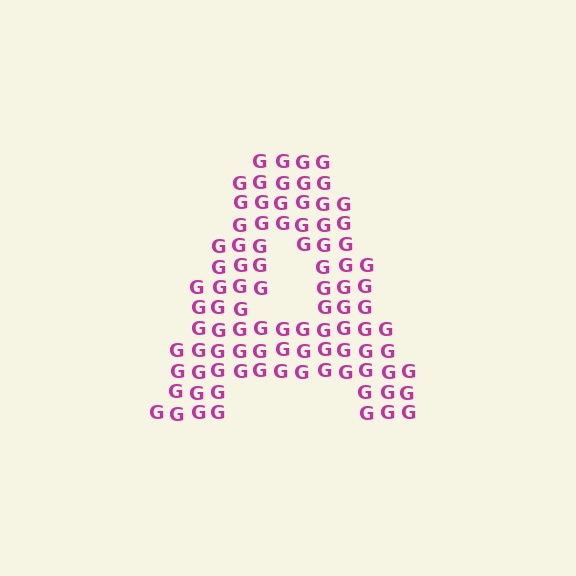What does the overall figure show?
The overall figure shows the letter A.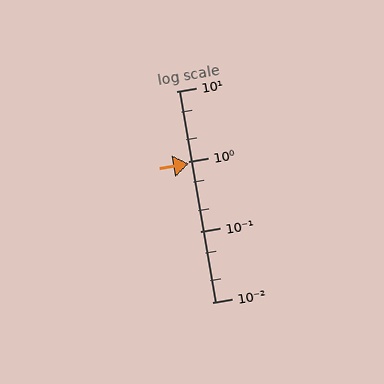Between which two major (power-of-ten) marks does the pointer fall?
The pointer is between 0.1 and 1.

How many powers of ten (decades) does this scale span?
The scale spans 3 decades, from 0.01 to 10.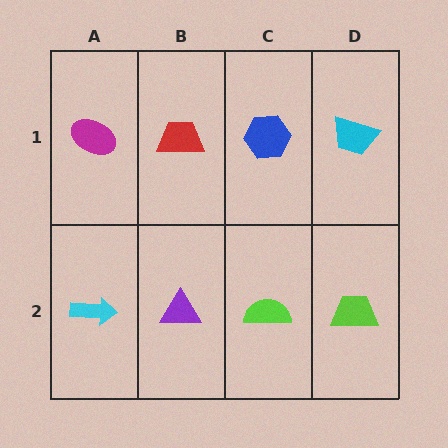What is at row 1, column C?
A blue hexagon.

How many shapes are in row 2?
4 shapes.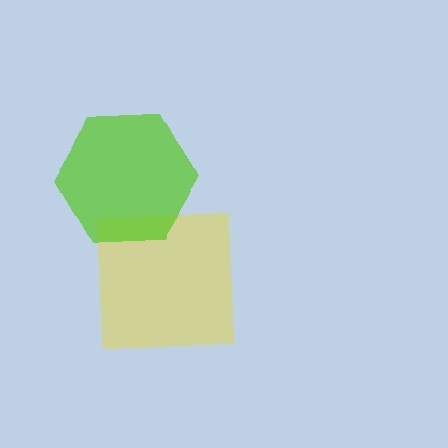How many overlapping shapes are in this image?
There are 2 overlapping shapes in the image.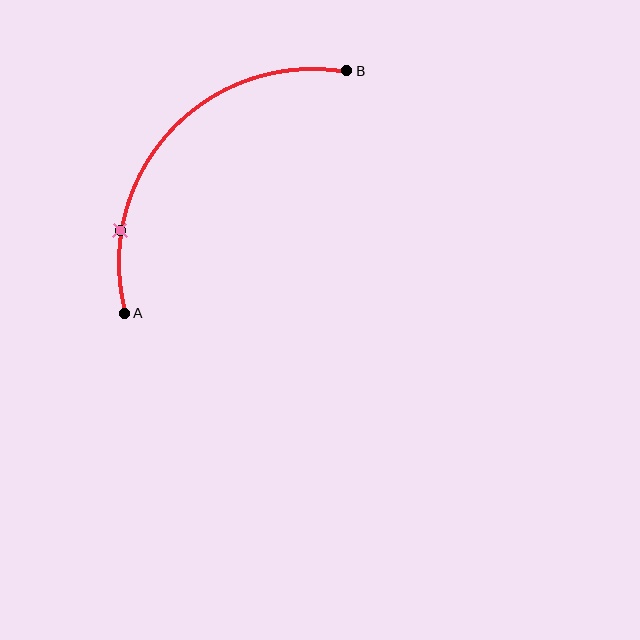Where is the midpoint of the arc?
The arc midpoint is the point on the curve farthest from the straight line joining A and B. It sits above and to the left of that line.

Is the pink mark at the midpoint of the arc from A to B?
No. The pink mark lies on the arc but is closer to endpoint A. The arc midpoint would be at the point on the curve equidistant along the arc from both A and B.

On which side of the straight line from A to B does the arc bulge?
The arc bulges above and to the left of the straight line connecting A and B.